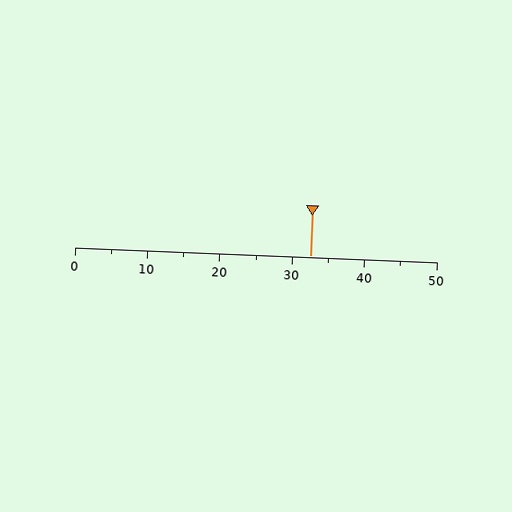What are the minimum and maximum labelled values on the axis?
The axis runs from 0 to 50.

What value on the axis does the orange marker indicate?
The marker indicates approximately 32.5.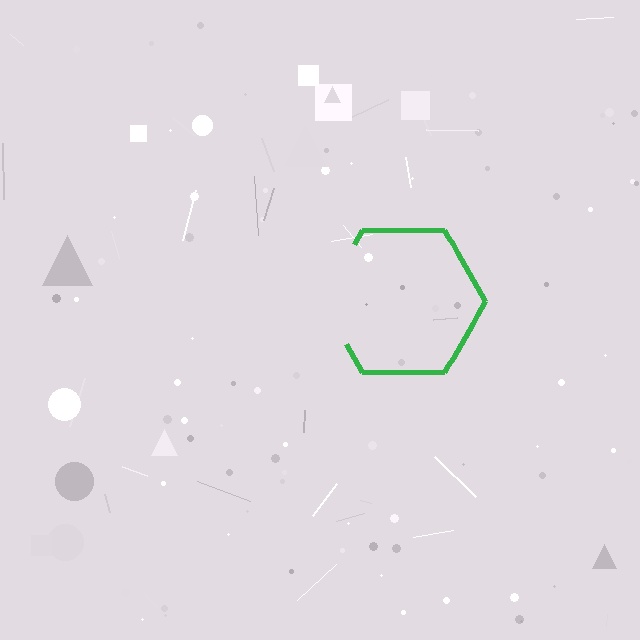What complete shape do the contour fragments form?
The contour fragments form a hexagon.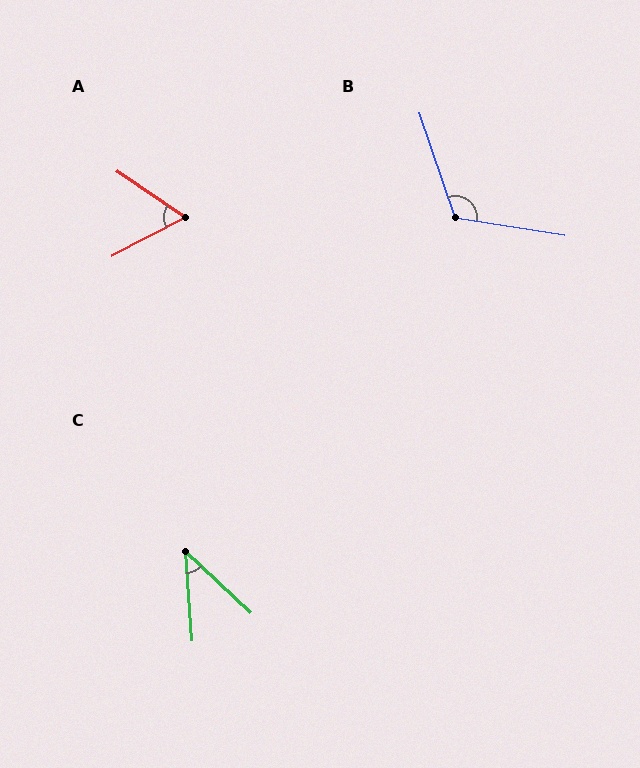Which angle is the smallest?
C, at approximately 42 degrees.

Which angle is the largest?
B, at approximately 118 degrees.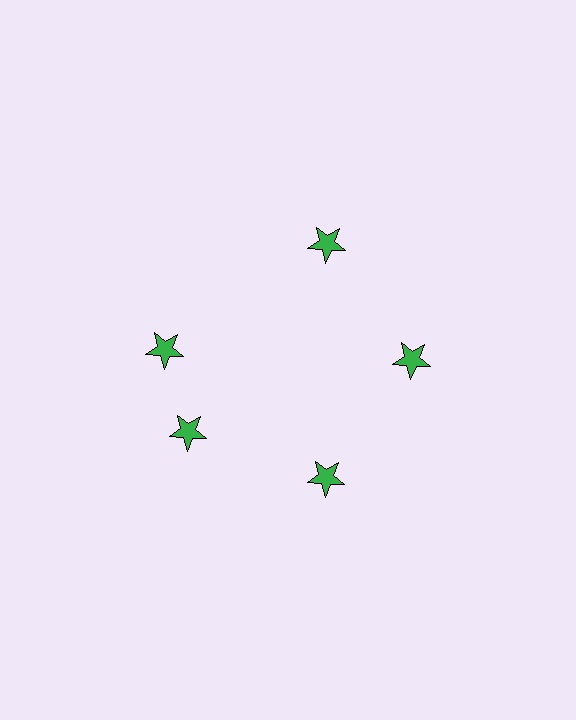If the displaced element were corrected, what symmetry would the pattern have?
It would have 5-fold rotational symmetry — the pattern would map onto itself every 72 degrees.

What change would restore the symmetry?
The symmetry would be restored by rotating it back into even spacing with its neighbors so that all 5 stars sit at equal angles and equal distance from the center.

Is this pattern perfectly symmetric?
No. The 5 green stars are arranged in a ring, but one element near the 10 o'clock position is rotated out of alignment along the ring, breaking the 5-fold rotational symmetry.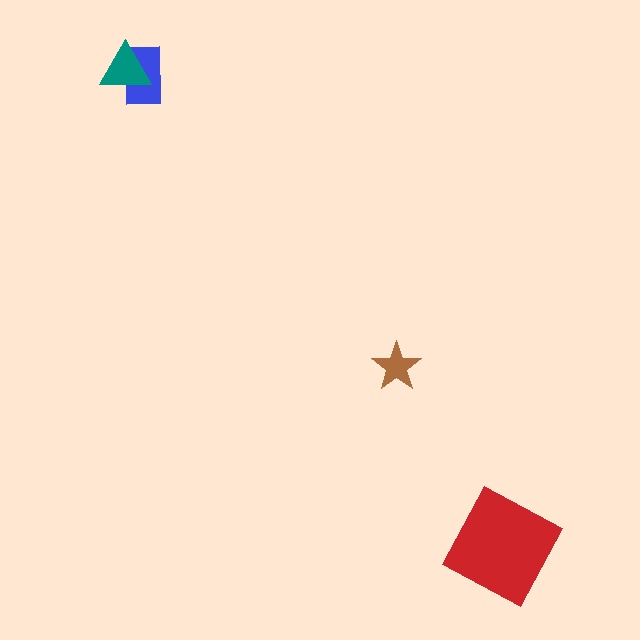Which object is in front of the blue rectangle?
The teal triangle is in front of the blue rectangle.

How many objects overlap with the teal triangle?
1 object overlaps with the teal triangle.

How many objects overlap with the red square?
0 objects overlap with the red square.